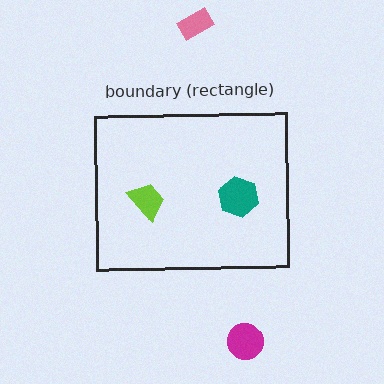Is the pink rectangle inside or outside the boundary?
Outside.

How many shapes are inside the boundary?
2 inside, 2 outside.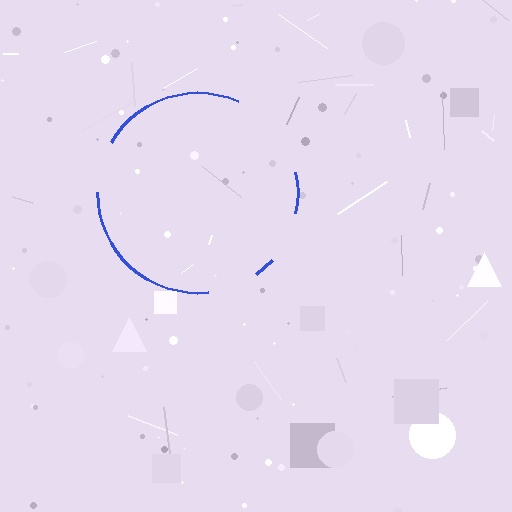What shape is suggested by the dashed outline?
The dashed outline suggests a circle.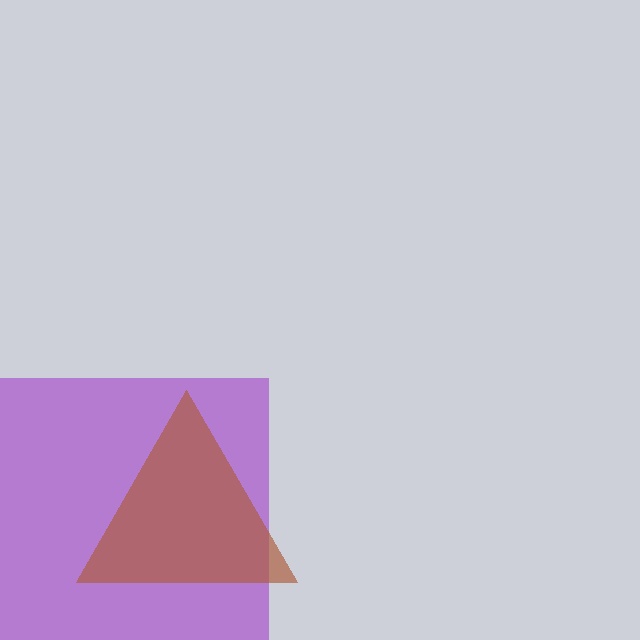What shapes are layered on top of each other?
The layered shapes are: a purple square, a brown triangle.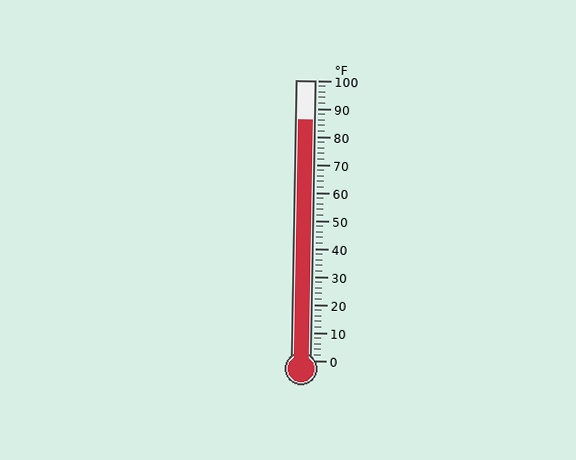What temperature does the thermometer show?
The thermometer shows approximately 86°F.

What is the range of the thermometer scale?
The thermometer scale ranges from 0°F to 100°F.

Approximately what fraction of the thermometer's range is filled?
The thermometer is filled to approximately 85% of its range.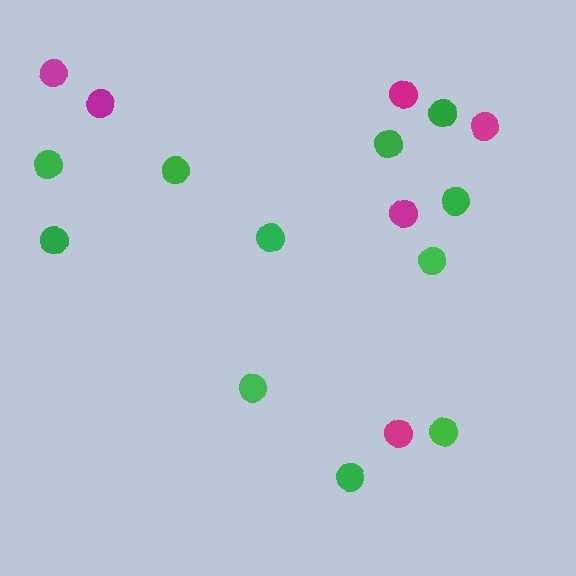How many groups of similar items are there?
There are 2 groups: one group of magenta circles (6) and one group of green circles (11).